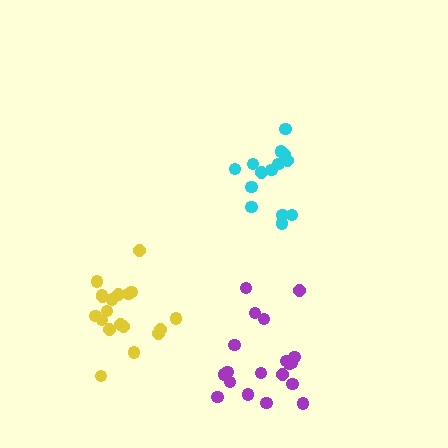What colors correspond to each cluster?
The clusters are colored: purple, cyan, yellow.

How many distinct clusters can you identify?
There are 3 distinct clusters.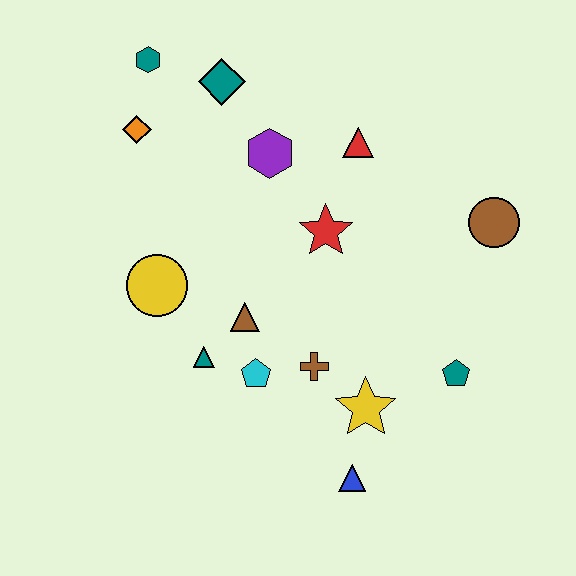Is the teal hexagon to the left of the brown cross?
Yes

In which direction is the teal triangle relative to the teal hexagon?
The teal triangle is below the teal hexagon.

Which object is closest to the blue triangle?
The yellow star is closest to the blue triangle.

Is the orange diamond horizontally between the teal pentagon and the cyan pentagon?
No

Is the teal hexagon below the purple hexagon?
No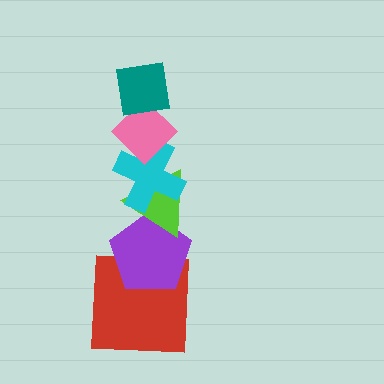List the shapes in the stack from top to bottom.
From top to bottom: the teal square, the pink diamond, the cyan cross, the lime triangle, the purple pentagon, the red square.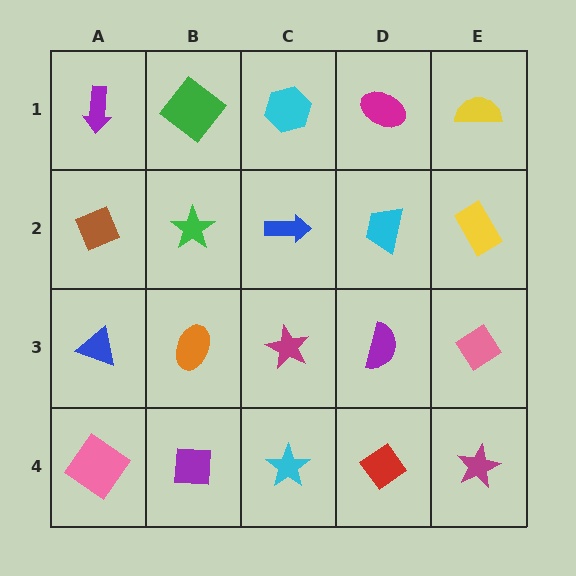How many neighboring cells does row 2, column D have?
4.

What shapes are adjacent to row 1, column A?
A brown diamond (row 2, column A), a green diamond (row 1, column B).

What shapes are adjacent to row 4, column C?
A magenta star (row 3, column C), a purple square (row 4, column B), a red diamond (row 4, column D).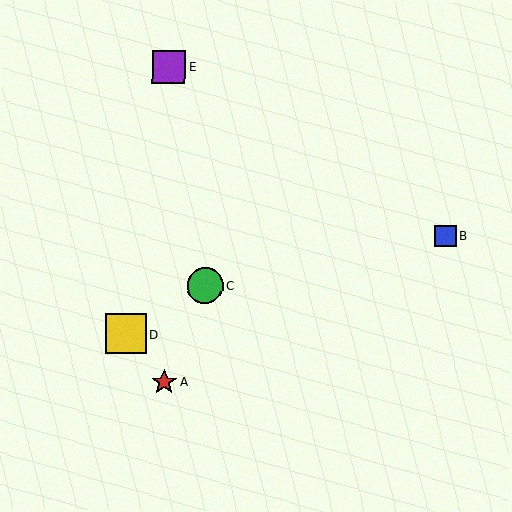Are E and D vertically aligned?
No, E is at x≈169 and D is at x≈126.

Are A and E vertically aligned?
Yes, both are at x≈164.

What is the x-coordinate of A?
Object A is at x≈164.